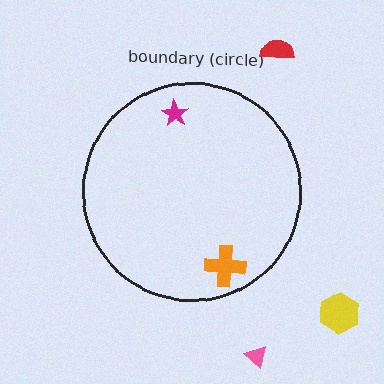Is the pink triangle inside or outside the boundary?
Outside.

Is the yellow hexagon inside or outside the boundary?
Outside.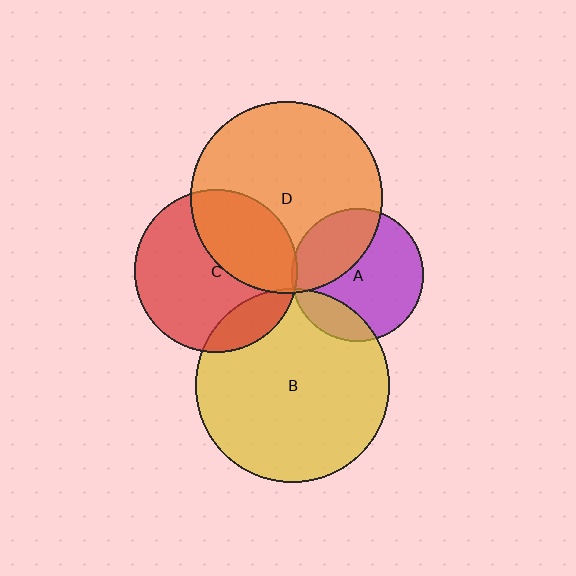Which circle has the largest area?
Circle B (yellow).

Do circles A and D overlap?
Yes.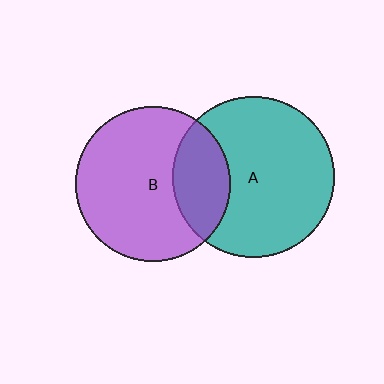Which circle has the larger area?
Circle A (teal).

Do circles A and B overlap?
Yes.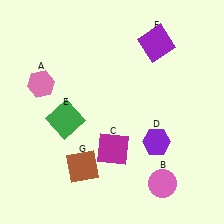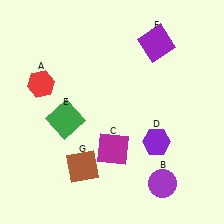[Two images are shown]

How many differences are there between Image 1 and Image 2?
There are 2 differences between the two images.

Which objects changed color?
A changed from pink to red. B changed from pink to purple.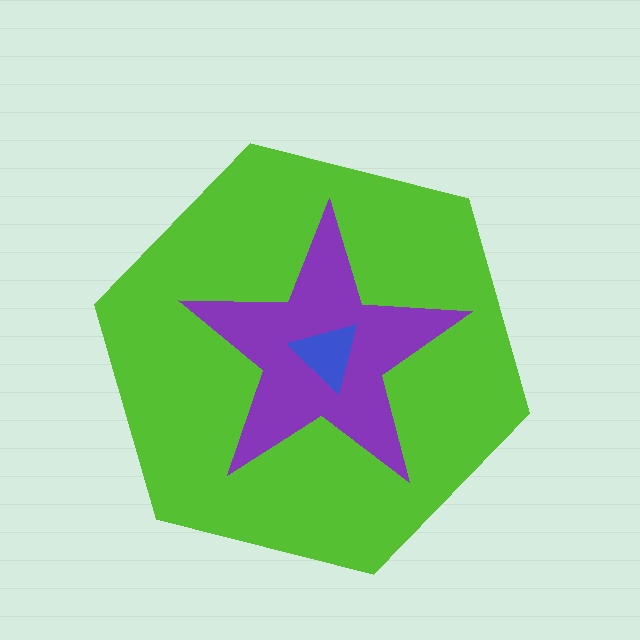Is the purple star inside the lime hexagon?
Yes.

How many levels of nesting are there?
3.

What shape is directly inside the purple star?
The blue triangle.